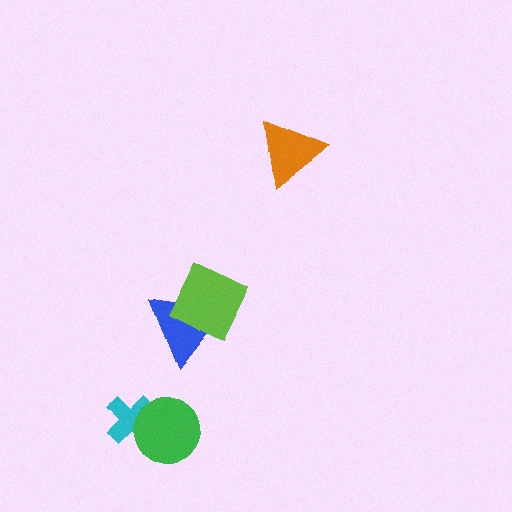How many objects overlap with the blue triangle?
1 object overlaps with the blue triangle.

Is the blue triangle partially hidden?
Yes, it is partially covered by another shape.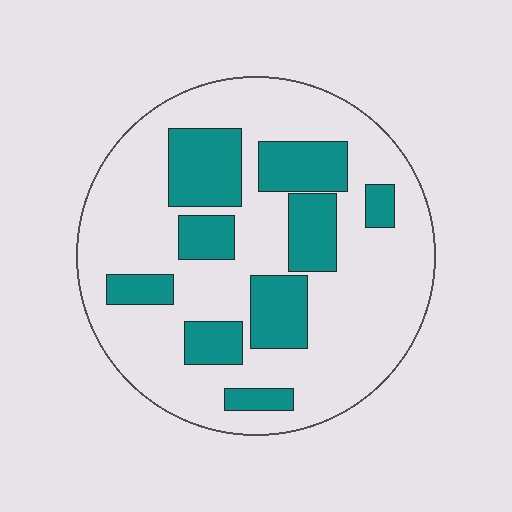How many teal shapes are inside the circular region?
9.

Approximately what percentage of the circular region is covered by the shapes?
Approximately 30%.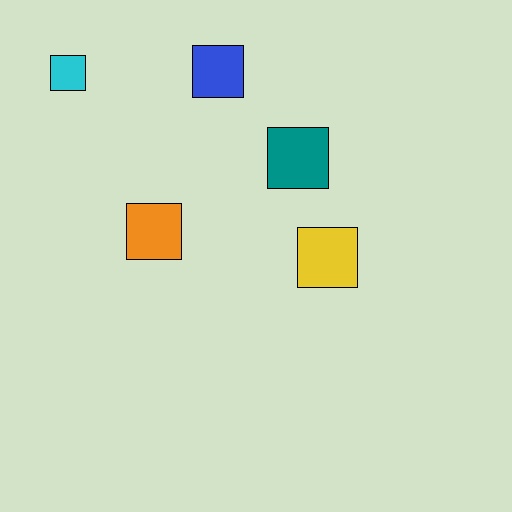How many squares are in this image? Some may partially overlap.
There are 5 squares.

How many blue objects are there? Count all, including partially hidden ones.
There is 1 blue object.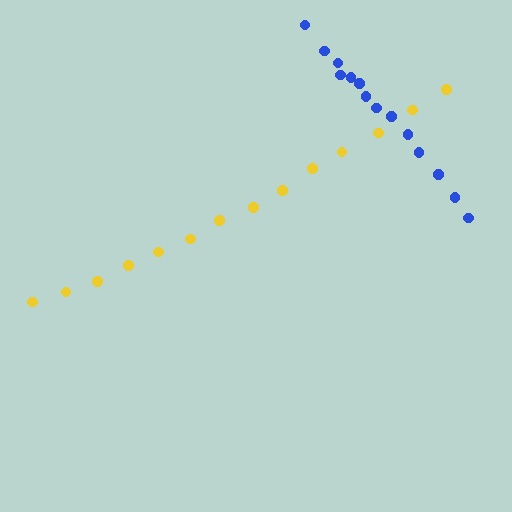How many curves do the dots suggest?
There are 2 distinct paths.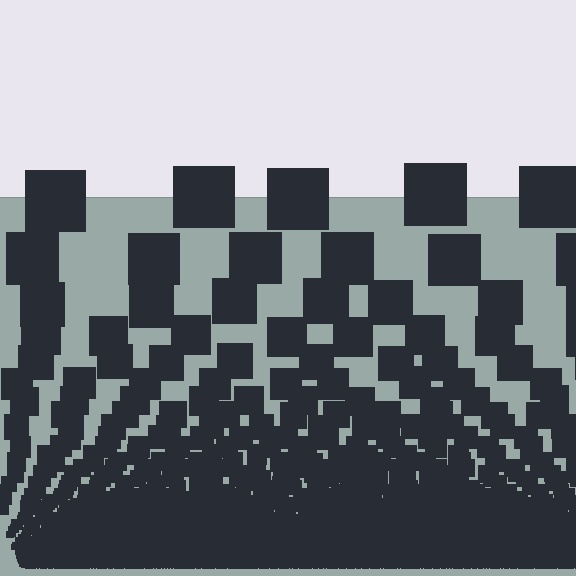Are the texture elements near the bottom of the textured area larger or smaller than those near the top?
Smaller. The gradient is inverted — elements near the bottom are smaller and denser.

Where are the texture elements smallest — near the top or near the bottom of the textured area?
Near the bottom.